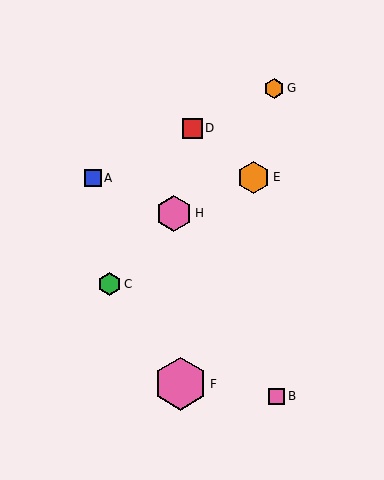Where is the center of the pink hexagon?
The center of the pink hexagon is at (180, 384).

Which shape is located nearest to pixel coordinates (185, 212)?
The pink hexagon (labeled H) at (174, 214) is nearest to that location.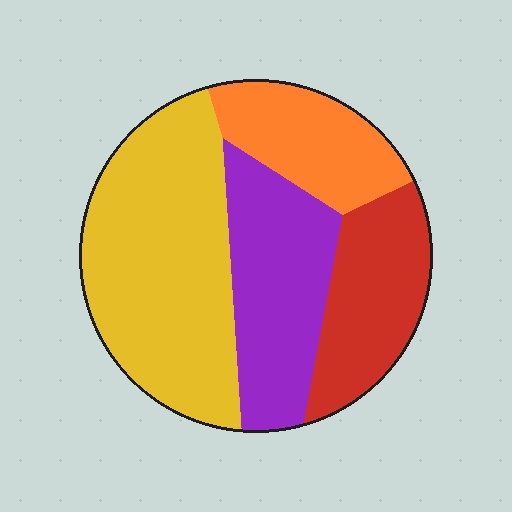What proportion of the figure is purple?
Purple covers about 25% of the figure.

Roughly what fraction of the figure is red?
Red takes up less than a quarter of the figure.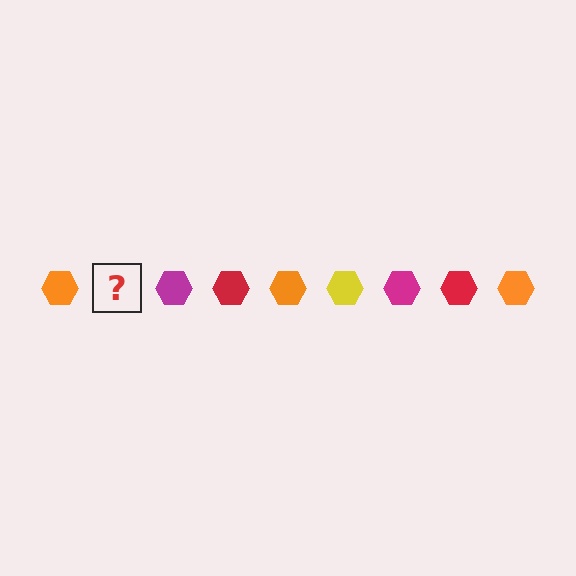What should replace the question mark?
The question mark should be replaced with a yellow hexagon.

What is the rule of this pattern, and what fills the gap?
The rule is that the pattern cycles through orange, yellow, magenta, red hexagons. The gap should be filled with a yellow hexagon.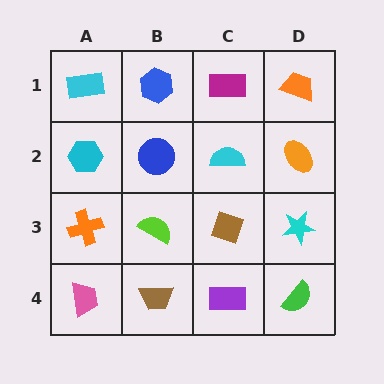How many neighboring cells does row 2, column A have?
3.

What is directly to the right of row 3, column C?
A cyan star.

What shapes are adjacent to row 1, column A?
A cyan hexagon (row 2, column A), a blue hexagon (row 1, column B).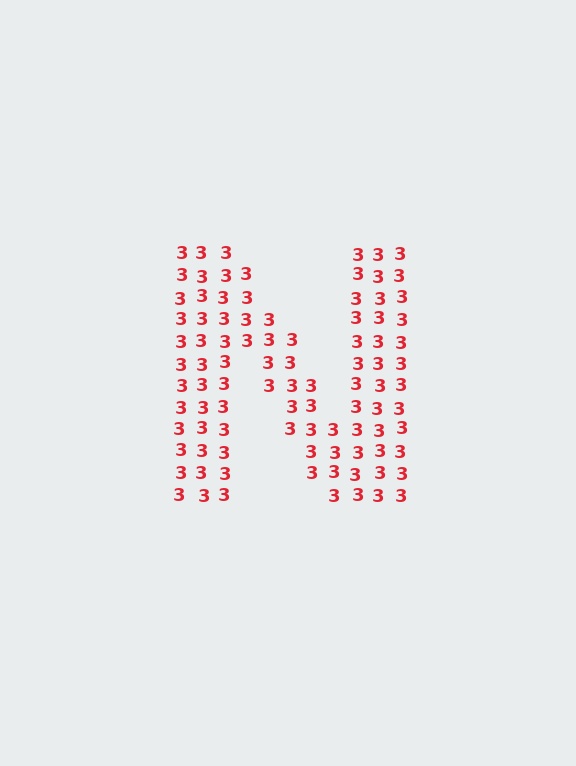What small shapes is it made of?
It is made of small digit 3's.